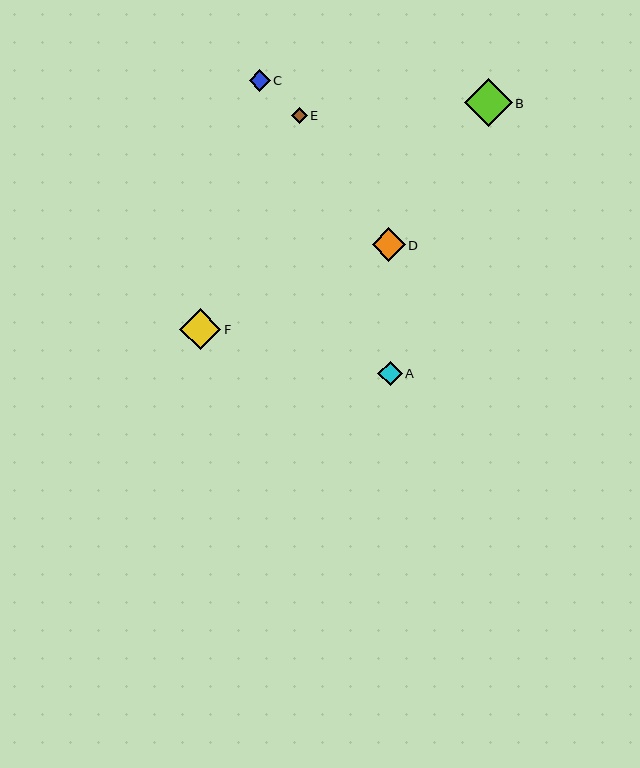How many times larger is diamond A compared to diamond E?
Diamond A is approximately 1.6 times the size of diamond E.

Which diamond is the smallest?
Diamond E is the smallest with a size of approximately 15 pixels.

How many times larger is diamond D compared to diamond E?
Diamond D is approximately 2.2 times the size of diamond E.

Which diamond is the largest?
Diamond B is the largest with a size of approximately 48 pixels.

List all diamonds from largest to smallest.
From largest to smallest: B, F, D, A, C, E.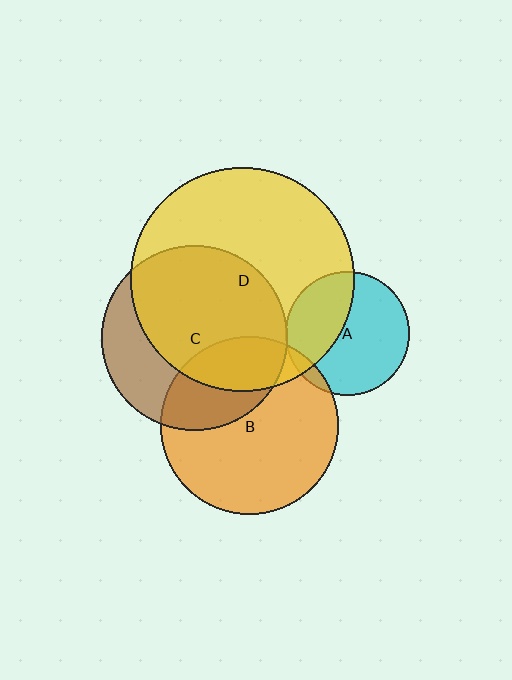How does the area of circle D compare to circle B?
Approximately 1.6 times.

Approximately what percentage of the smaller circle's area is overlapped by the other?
Approximately 5%.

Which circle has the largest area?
Circle D (yellow).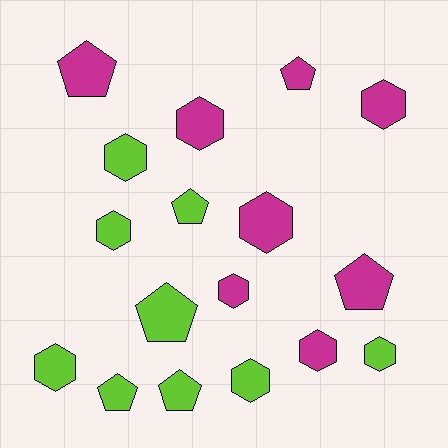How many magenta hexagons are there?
There are 5 magenta hexagons.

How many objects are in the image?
There are 17 objects.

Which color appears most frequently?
Lime, with 9 objects.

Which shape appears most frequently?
Hexagon, with 10 objects.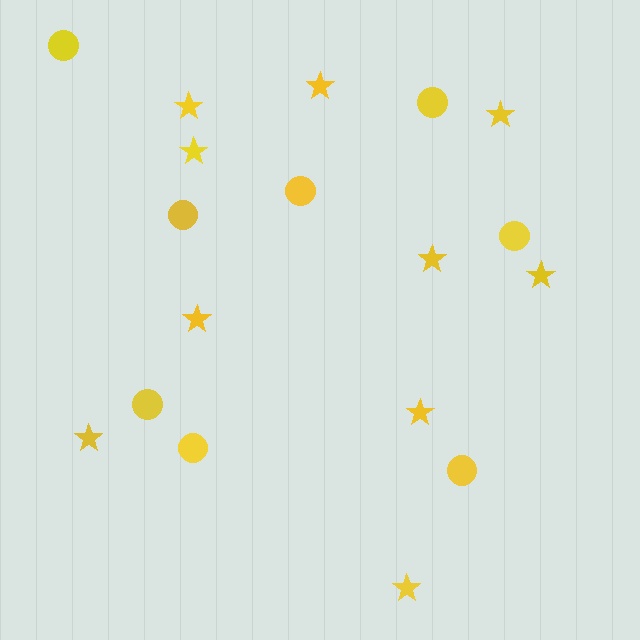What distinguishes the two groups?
There are 2 groups: one group of stars (10) and one group of circles (8).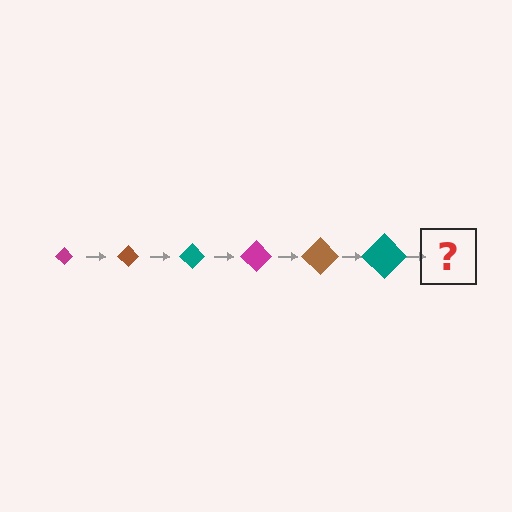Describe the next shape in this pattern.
It should be a magenta diamond, larger than the previous one.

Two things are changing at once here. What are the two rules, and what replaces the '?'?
The two rules are that the diamond grows larger each step and the color cycles through magenta, brown, and teal. The '?' should be a magenta diamond, larger than the previous one.